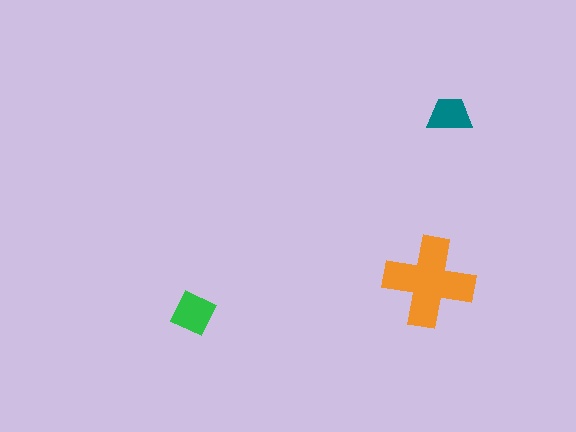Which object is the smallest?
The teal trapezoid.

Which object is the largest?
The orange cross.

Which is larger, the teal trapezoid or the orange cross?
The orange cross.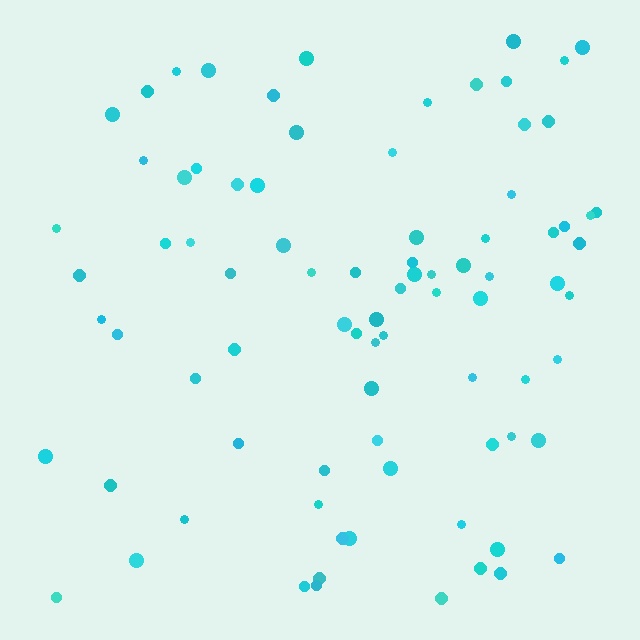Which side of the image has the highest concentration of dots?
The right.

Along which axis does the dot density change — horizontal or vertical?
Horizontal.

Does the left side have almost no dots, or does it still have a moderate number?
Still a moderate number, just noticeably fewer than the right.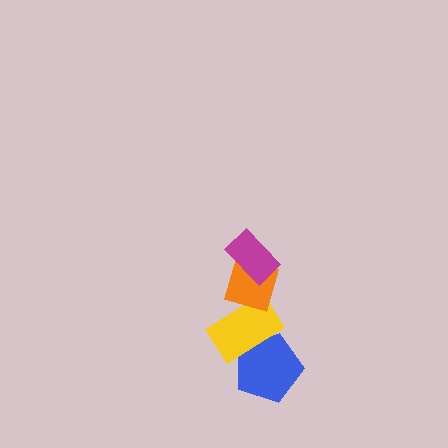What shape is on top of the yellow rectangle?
The orange diamond is on top of the yellow rectangle.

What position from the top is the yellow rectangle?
The yellow rectangle is 3rd from the top.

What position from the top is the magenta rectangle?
The magenta rectangle is 1st from the top.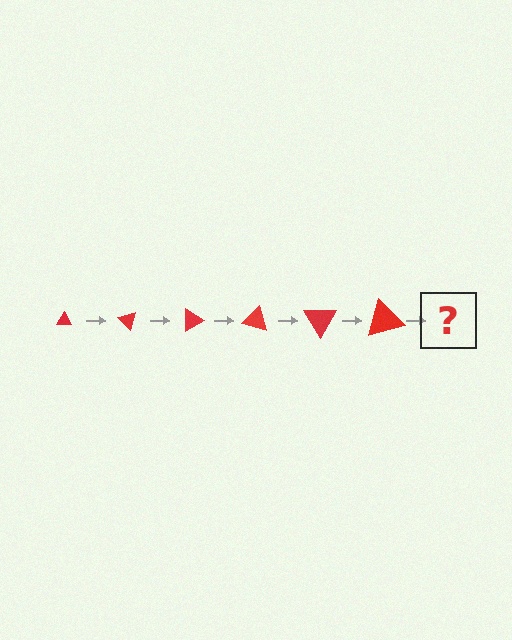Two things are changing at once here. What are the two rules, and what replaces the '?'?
The two rules are that the triangle grows larger each step and it rotates 45 degrees each step. The '?' should be a triangle, larger than the previous one and rotated 270 degrees from the start.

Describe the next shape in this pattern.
It should be a triangle, larger than the previous one and rotated 270 degrees from the start.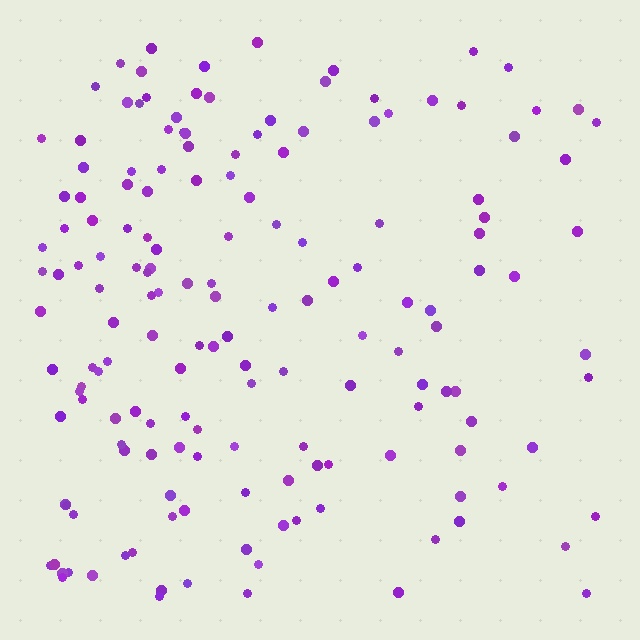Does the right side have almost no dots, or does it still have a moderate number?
Still a moderate number, just noticeably fewer than the left.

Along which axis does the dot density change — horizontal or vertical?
Horizontal.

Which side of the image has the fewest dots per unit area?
The right.